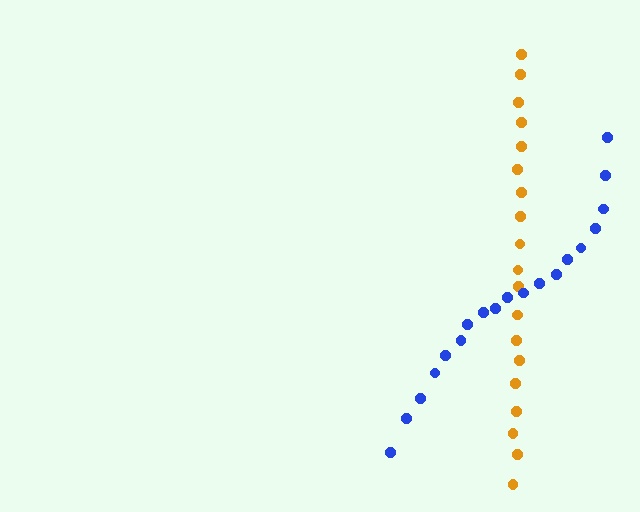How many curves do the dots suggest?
There are 2 distinct paths.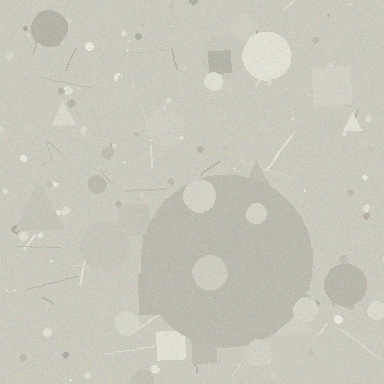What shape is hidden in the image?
A circle is hidden in the image.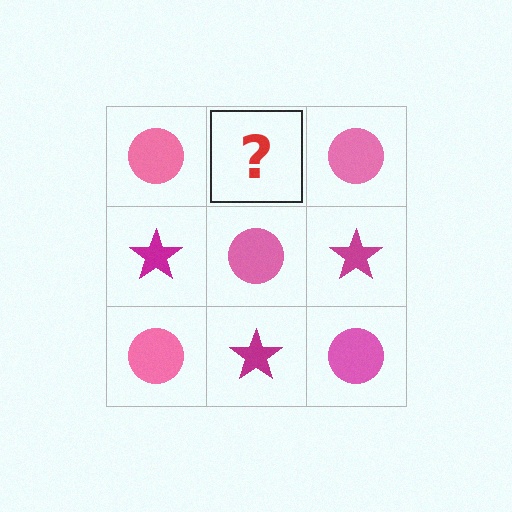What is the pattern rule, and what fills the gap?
The rule is that it alternates pink circle and magenta star in a checkerboard pattern. The gap should be filled with a magenta star.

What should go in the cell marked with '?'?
The missing cell should contain a magenta star.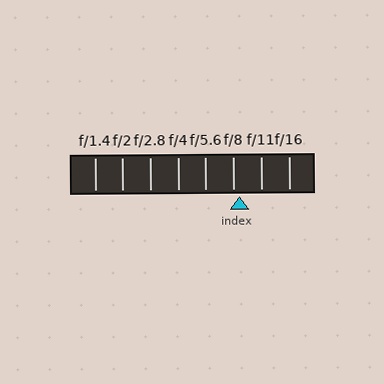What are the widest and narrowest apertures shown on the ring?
The widest aperture shown is f/1.4 and the narrowest is f/16.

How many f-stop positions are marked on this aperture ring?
There are 8 f-stop positions marked.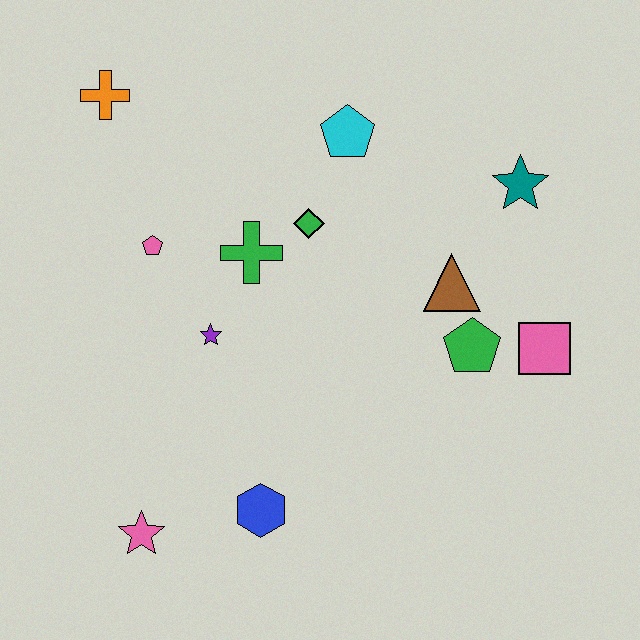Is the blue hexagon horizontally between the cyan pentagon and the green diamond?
No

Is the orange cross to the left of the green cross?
Yes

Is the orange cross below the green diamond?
No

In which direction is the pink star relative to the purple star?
The pink star is below the purple star.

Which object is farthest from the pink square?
The orange cross is farthest from the pink square.